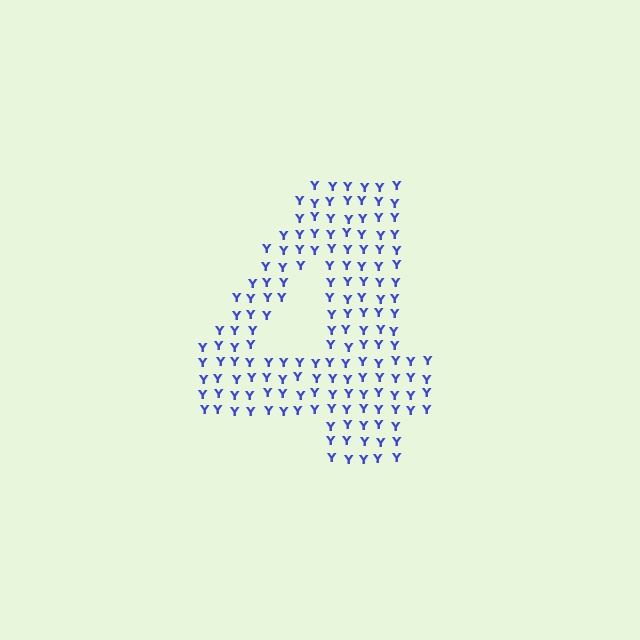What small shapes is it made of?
It is made of small letter Y's.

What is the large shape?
The large shape is the digit 4.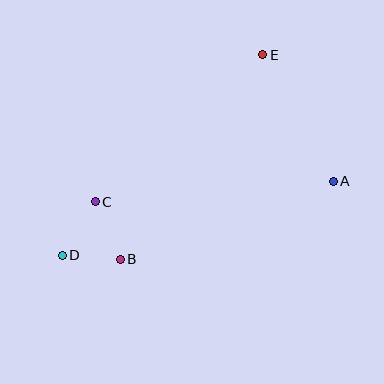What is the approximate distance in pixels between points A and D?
The distance between A and D is approximately 281 pixels.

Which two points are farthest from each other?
Points D and E are farthest from each other.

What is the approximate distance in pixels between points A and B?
The distance between A and B is approximately 227 pixels.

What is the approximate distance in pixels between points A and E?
The distance between A and E is approximately 144 pixels.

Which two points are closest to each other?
Points B and D are closest to each other.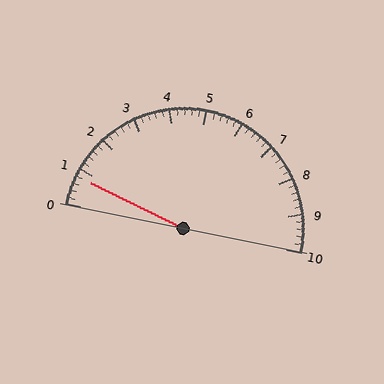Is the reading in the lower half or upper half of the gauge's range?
The reading is in the lower half of the range (0 to 10).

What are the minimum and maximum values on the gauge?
The gauge ranges from 0 to 10.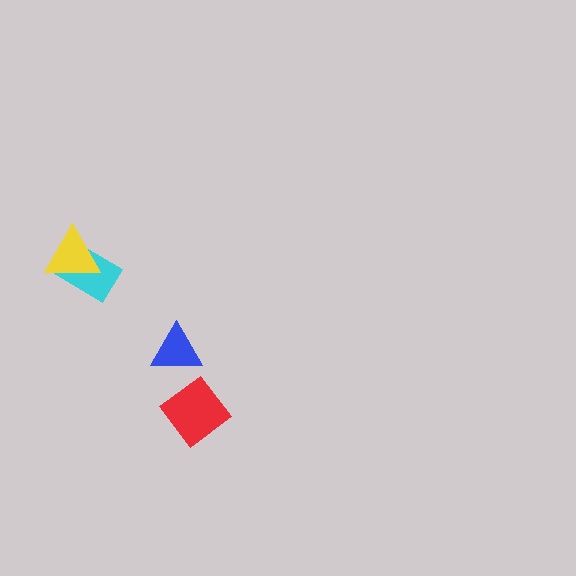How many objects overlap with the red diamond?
0 objects overlap with the red diamond.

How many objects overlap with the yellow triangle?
1 object overlaps with the yellow triangle.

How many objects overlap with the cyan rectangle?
1 object overlaps with the cyan rectangle.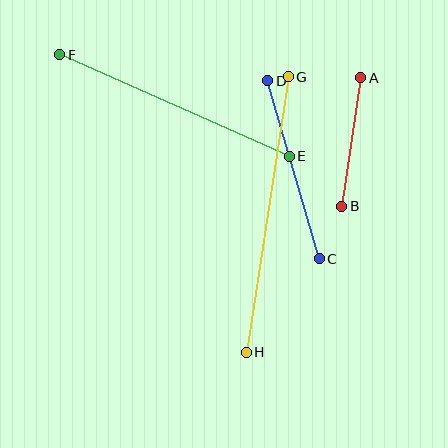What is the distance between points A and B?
The distance is approximately 130 pixels.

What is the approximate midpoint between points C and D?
The midpoint is at approximately (294, 170) pixels.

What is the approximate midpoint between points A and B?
The midpoint is at approximately (351, 142) pixels.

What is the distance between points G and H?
The distance is approximately 279 pixels.